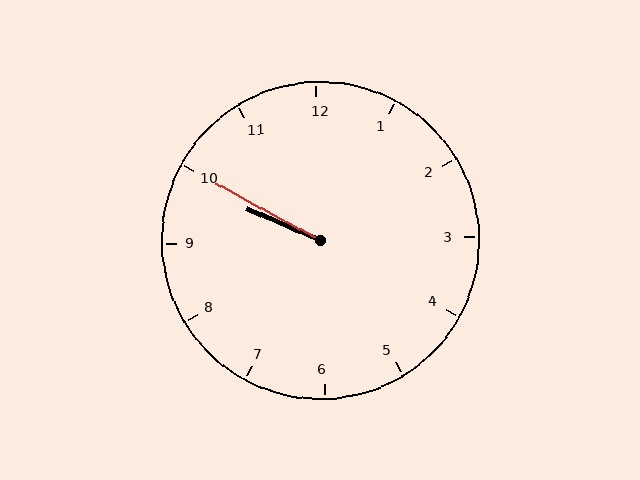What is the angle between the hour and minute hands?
Approximately 5 degrees.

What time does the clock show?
9:50.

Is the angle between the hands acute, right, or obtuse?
It is acute.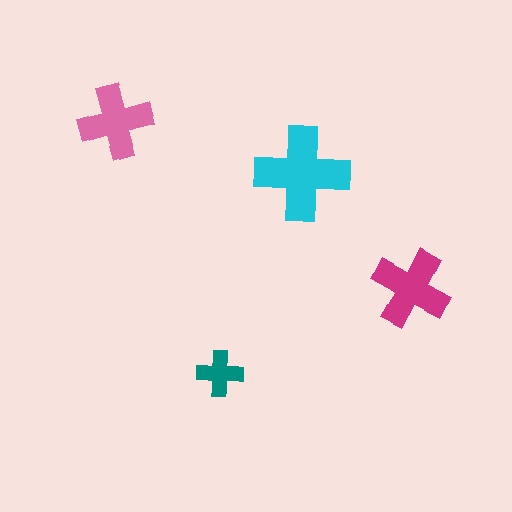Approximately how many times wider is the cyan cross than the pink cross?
About 1.5 times wider.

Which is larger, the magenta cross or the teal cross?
The magenta one.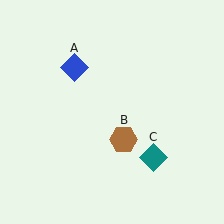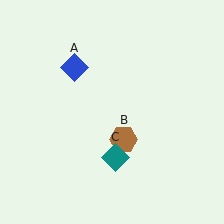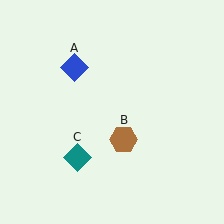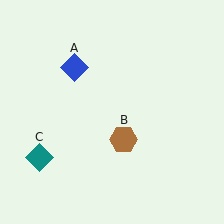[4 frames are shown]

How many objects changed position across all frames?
1 object changed position: teal diamond (object C).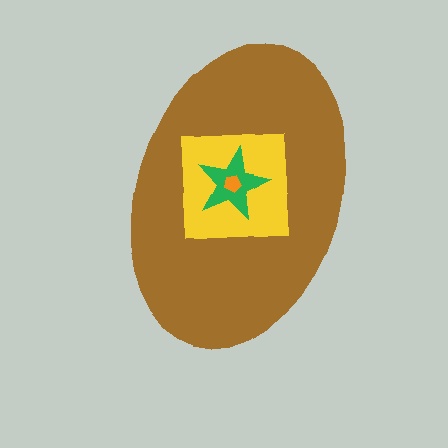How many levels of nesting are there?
4.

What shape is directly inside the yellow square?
The green star.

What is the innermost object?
The orange pentagon.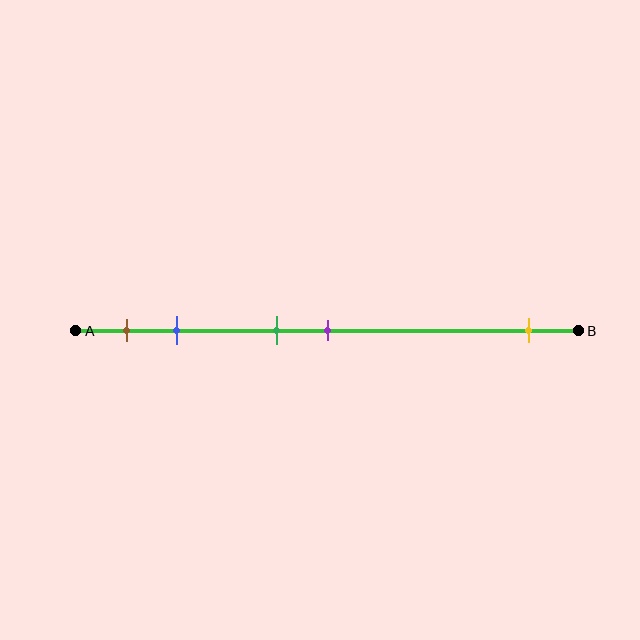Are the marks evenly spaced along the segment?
No, the marks are not evenly spaced.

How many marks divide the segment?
There are 5 marks dividing the segment.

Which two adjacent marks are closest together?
The green and purple marks are the closest adjacent pair.